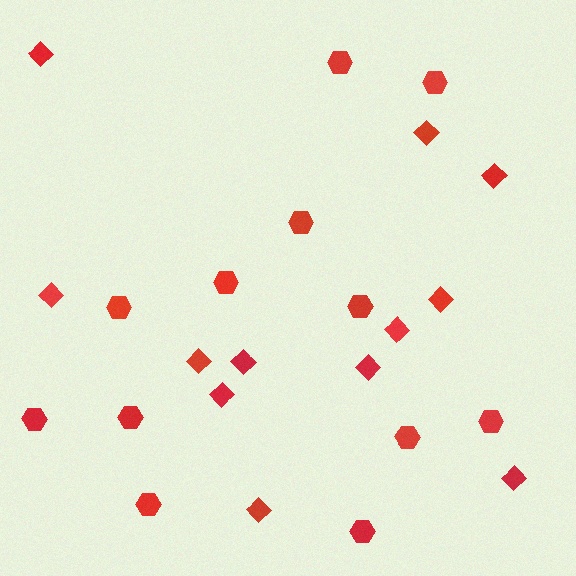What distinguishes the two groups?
There are 2 groups: one group of diamonds (12) and one group of hexagons (12).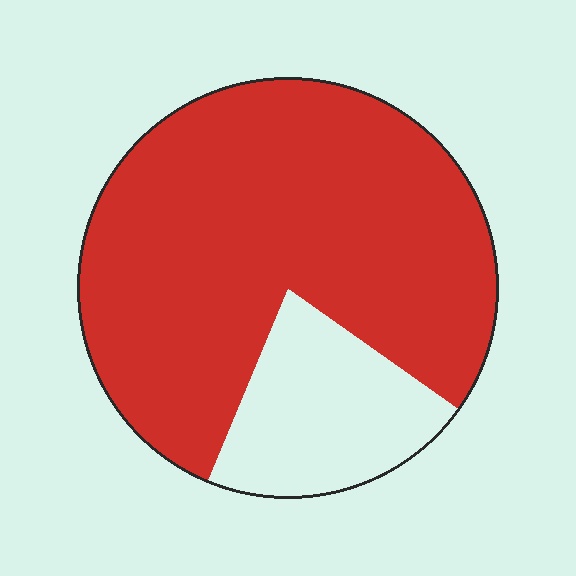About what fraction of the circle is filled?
About four fifths (4/5).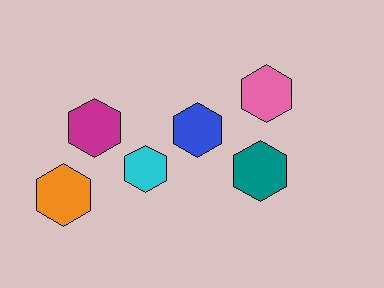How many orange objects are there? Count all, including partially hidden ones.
There is 1 orange object.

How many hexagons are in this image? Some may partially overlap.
There are 6 hexagons.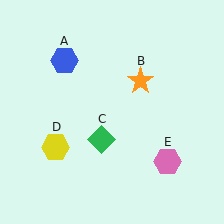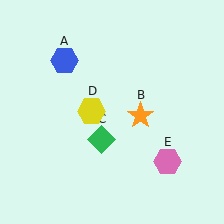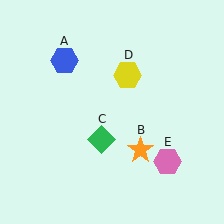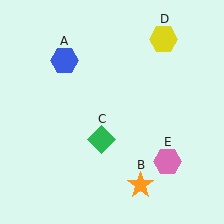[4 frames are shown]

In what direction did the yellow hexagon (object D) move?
The yellow hexagon (object D) moved up and to the right.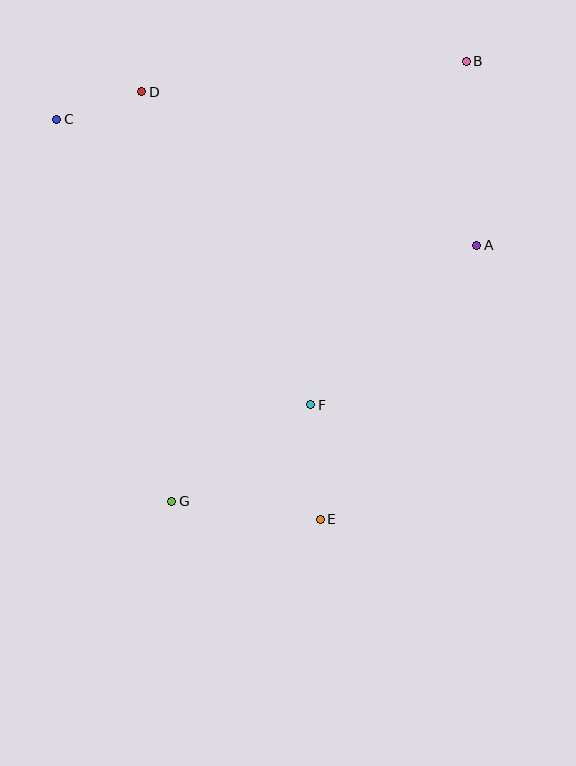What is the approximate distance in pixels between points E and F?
The distance between E and F is approximately 115 pixels.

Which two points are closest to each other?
Points C and D are closest to each other.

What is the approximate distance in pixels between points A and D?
The distance between A and D is approximately 368 pixels.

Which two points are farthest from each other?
Points B and G are farthest from each other.